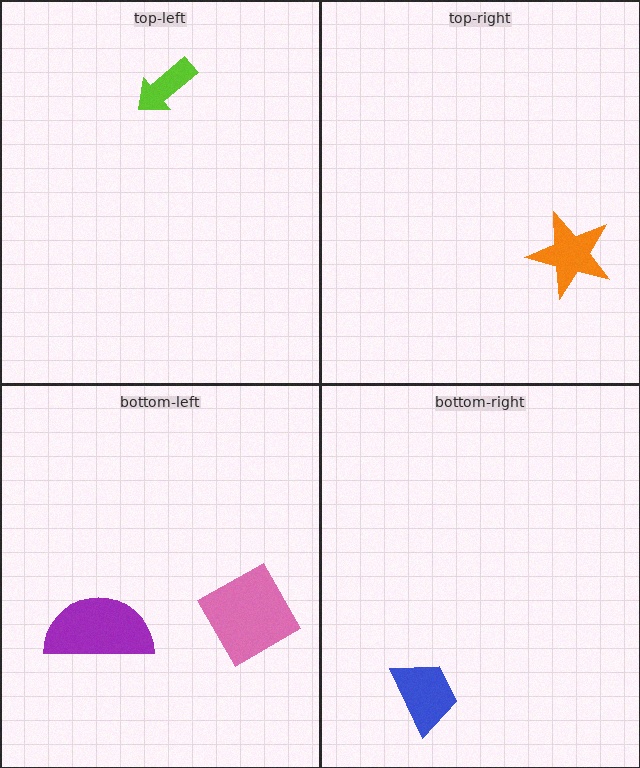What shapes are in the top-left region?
The lime arrow.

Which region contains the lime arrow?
The top-left region.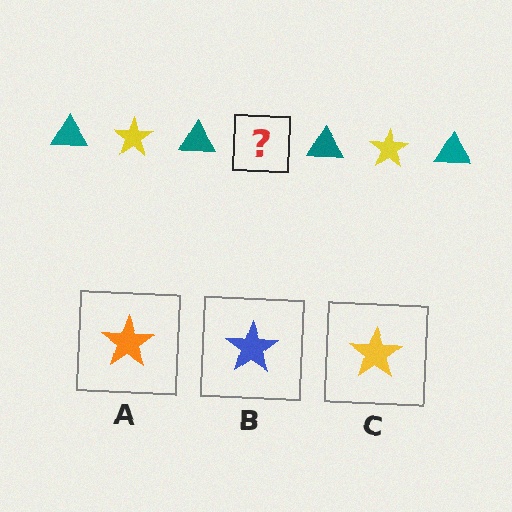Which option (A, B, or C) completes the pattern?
C.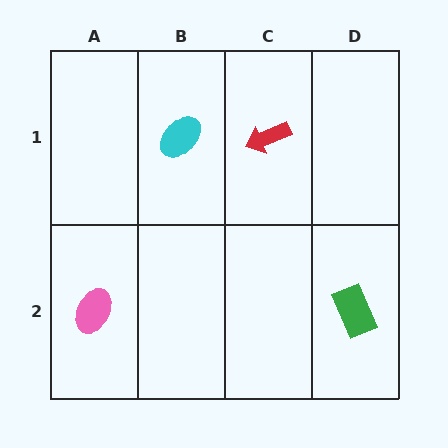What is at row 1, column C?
A red arrow.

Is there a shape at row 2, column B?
No, that cell is empty.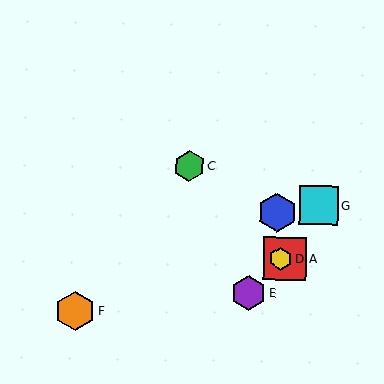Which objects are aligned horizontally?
Objects A, D are aligned horizontally.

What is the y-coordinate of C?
Object C is at y≈166.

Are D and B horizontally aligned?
No, D is at y≈258 and B is at y≈213.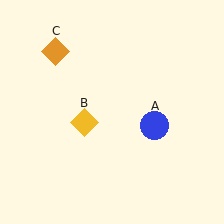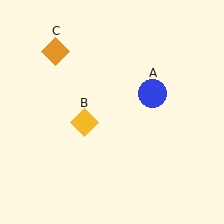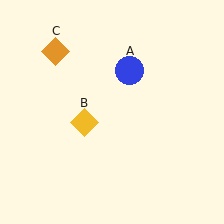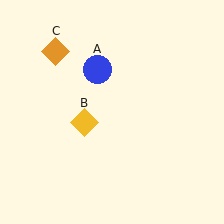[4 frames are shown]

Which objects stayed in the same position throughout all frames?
Yellow diamond (object B) and orange diamond (object C) remained stationary.